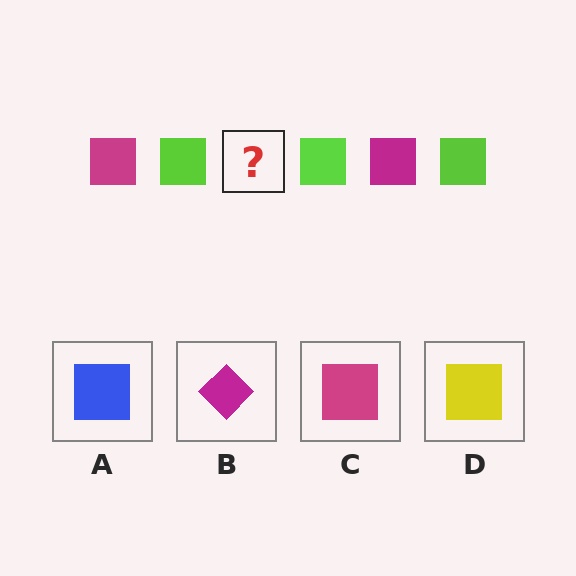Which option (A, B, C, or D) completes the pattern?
C.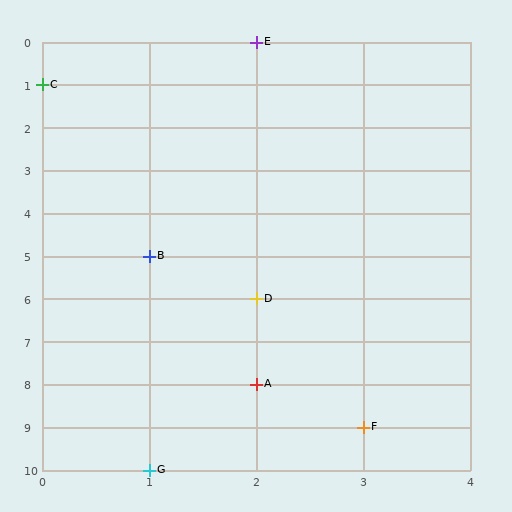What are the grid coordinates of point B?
Point B is at grid coordinates (1, 5).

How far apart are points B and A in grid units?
Points B and A are 1 column and 3 rows apart (about 3.2 grid units diagonally).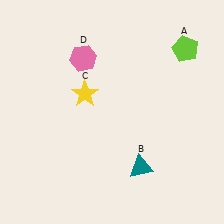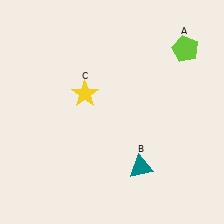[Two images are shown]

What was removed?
The pink hexagon (D) was removed in Image 2.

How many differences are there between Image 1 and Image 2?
There is 1 difference between the two images.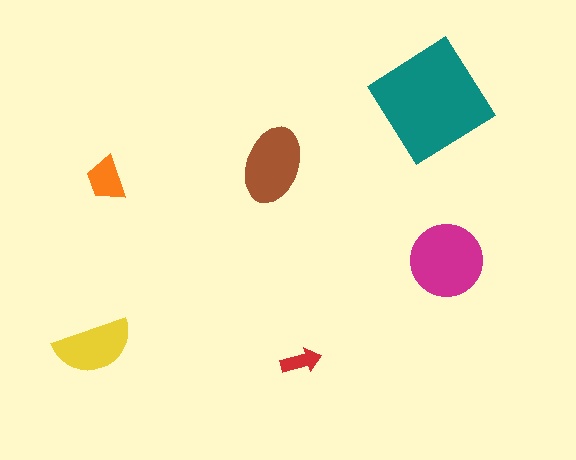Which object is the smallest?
The red arrow.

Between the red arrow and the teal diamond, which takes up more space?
The teal diamond.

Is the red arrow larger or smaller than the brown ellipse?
Smaller.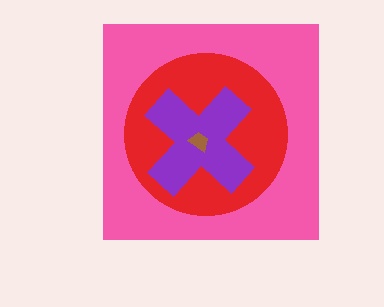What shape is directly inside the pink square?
The red circle.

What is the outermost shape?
The pink square.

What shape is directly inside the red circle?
The purple cross.